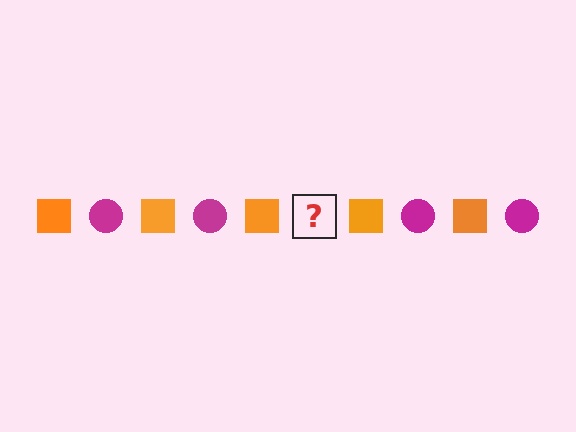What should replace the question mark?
The question mark should be replaced with a magenta circle.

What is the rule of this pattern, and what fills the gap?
The rule is that the pattern alternates between orange square and magenta circle. The gap should be filled with a magenta circle.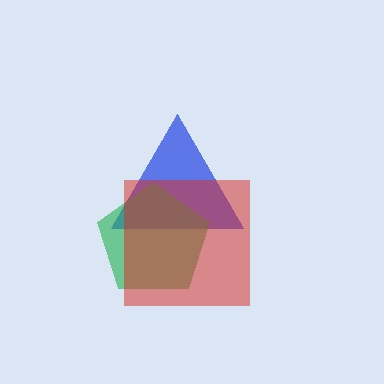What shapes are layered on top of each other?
The layered shapes are: a blue triangle, a green pentagon, a red square.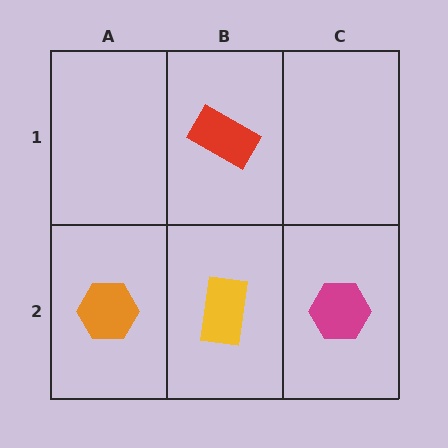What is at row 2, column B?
A yellow rectangle.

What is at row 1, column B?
A red rectangle.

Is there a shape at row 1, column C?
No, that cell is empty.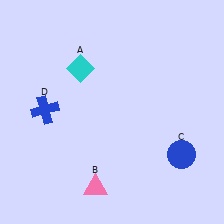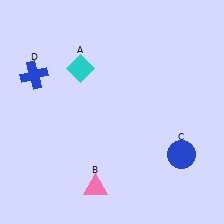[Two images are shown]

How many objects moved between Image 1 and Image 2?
1 object moved between the two images.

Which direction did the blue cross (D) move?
The blue cross (D) moved up.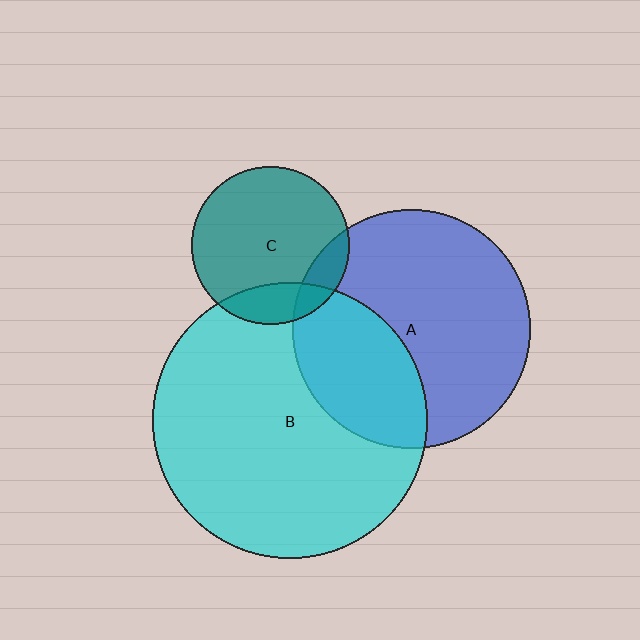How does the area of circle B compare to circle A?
Approximately 1.3 times.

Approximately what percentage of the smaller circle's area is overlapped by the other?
Approximately 15%.